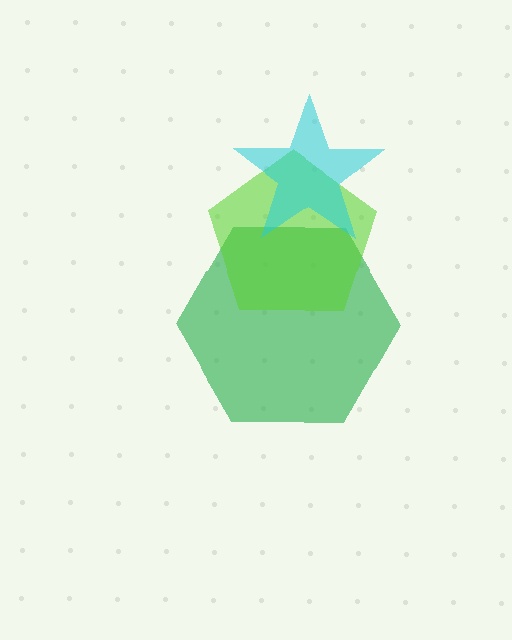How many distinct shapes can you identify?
There are 3 distinct shapes: a green hexagon, a lime pentagon, a cyan star.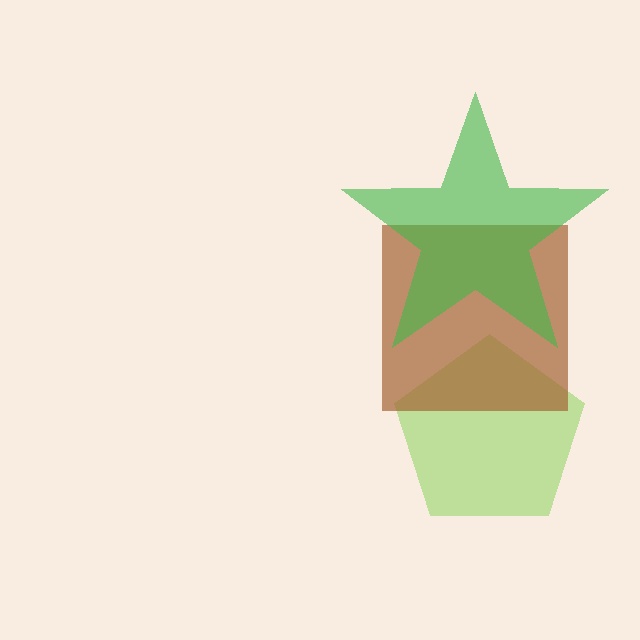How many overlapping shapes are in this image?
There are 3 overlapping shapes in the image.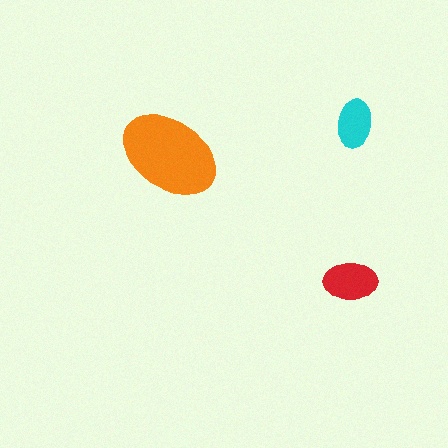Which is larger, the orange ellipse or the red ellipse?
The orange one.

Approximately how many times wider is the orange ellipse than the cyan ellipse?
About 2 times wider.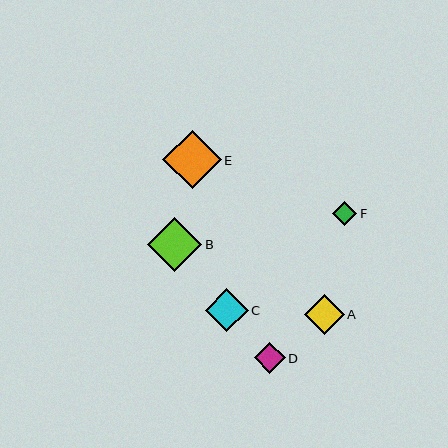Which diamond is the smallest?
Diamond F is the smallest with a size of approximately 25 pixels.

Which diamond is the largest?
Diamond E is the largest with a size of approximately 58 pixels.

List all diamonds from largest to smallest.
From largest to smallest: E, B, C, A, D, F.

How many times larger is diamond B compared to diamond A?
Diamond B is approximately 1.4 times the size of diamond A.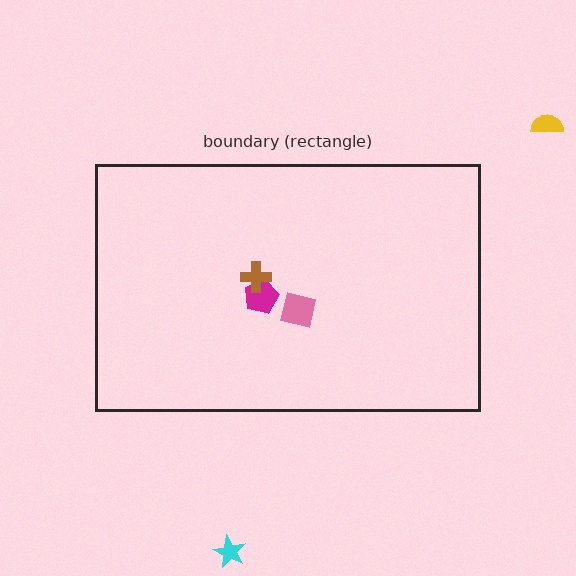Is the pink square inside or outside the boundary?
Inside.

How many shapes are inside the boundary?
3 inside, 2 outside.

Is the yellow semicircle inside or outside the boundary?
Outside.